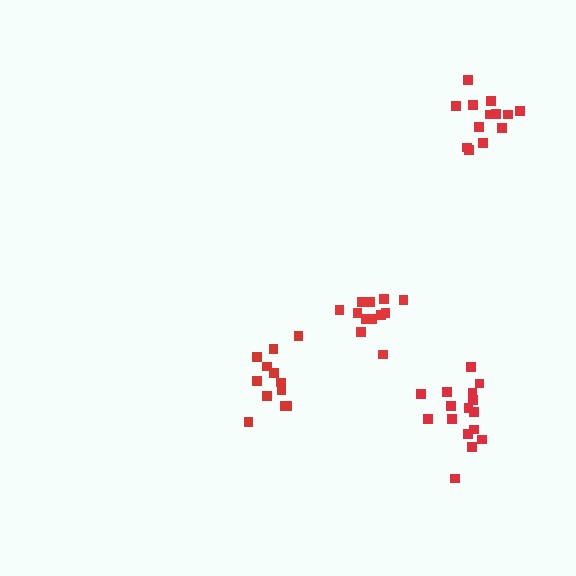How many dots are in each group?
Group 1: 16 dots, Group 2: 12 dots, Group 3: 14 dots, Group 4: 12 dots (54 total).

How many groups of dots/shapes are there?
There are 4 groups.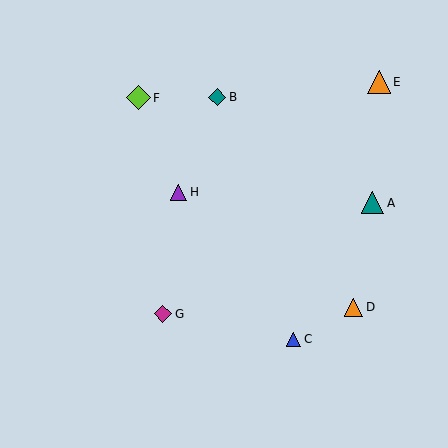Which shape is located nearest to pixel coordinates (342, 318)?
The orange triangle (labeled D) at (354, 307) is nearest to that location.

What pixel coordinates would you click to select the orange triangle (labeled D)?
Click at (354, 307) to select the orange triangle D.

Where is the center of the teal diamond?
The center of the teal diamond is at (217, 97).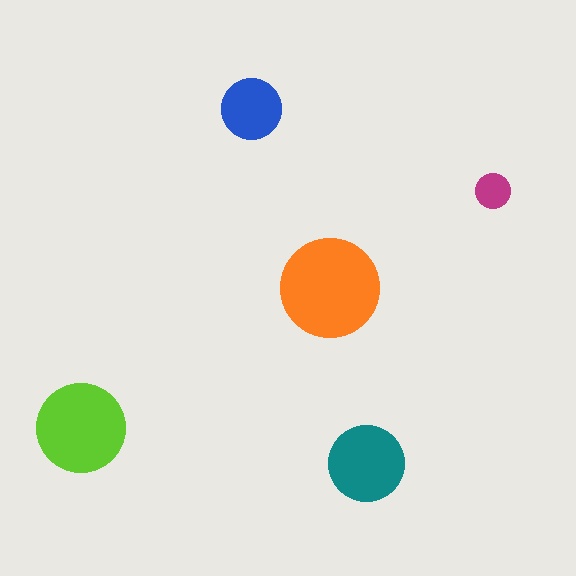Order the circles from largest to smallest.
the orange one, the lime one, the teal one, the blue one, the magenta one.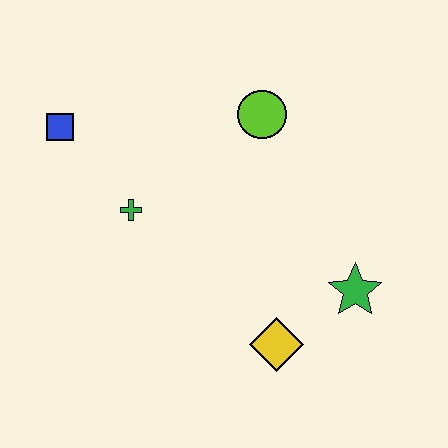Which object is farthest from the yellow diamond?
The blue square is farthest from the yellow diamond.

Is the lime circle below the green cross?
No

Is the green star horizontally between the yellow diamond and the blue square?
No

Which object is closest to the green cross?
The blue square is closest to the green cross.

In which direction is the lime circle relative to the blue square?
The lime circle is to the right of the blue square.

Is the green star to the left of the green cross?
No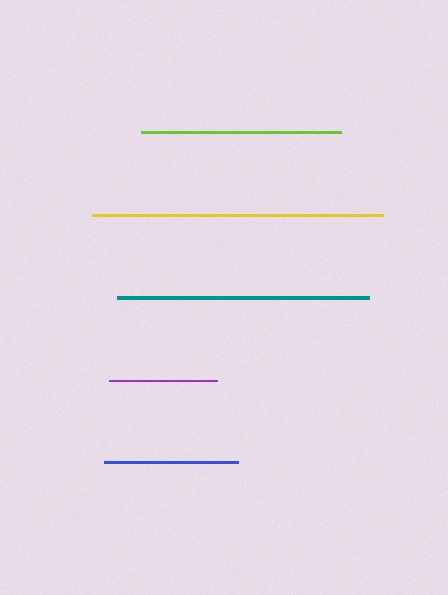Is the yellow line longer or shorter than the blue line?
The yellow line is longer than the blue line.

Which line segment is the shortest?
The purple line is the shortest at approximately 108 pixels.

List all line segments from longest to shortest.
From longest to shortest: yellow, teal, lime, blue, purple.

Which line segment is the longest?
The yellow line is the longest at approximately 291 pixels.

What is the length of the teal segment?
The teal segment is approximately 253 pixels long.